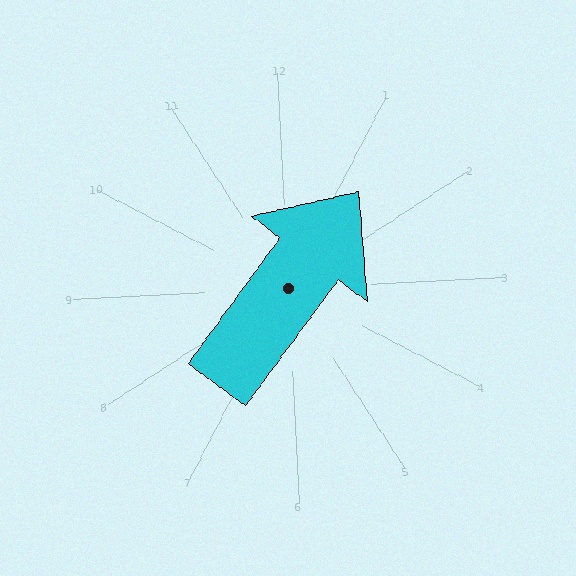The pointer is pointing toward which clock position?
Roughly 1 o'clock.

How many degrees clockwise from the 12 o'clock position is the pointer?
Approximately 39 degrees.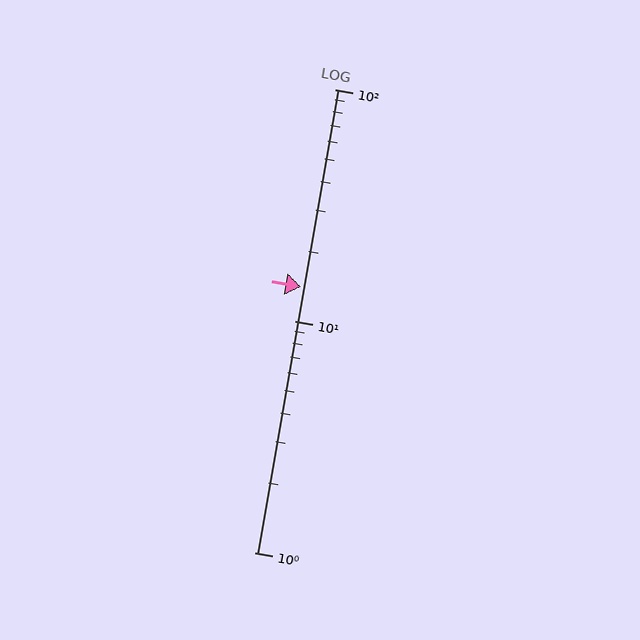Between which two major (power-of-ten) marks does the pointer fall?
The pointer is between 10 and 100.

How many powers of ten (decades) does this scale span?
The scale spans 2 decades, from 1 to 100.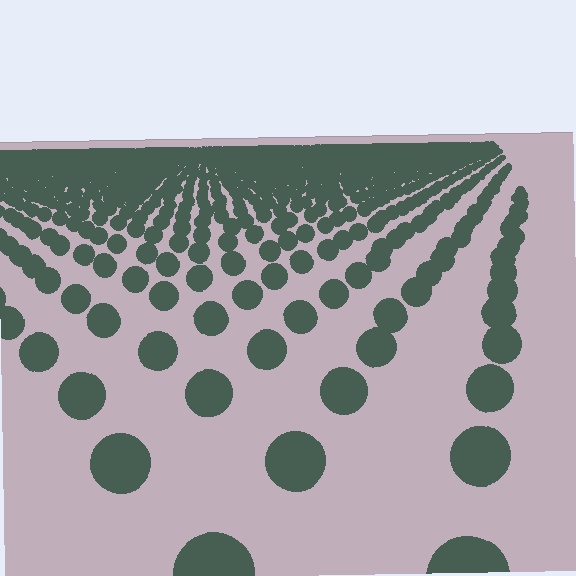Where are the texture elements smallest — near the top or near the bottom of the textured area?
Near the top.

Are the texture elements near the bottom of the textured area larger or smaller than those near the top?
Larger. Near the bottom, elements are closer to the viewer and appear at a bigger on-screen size.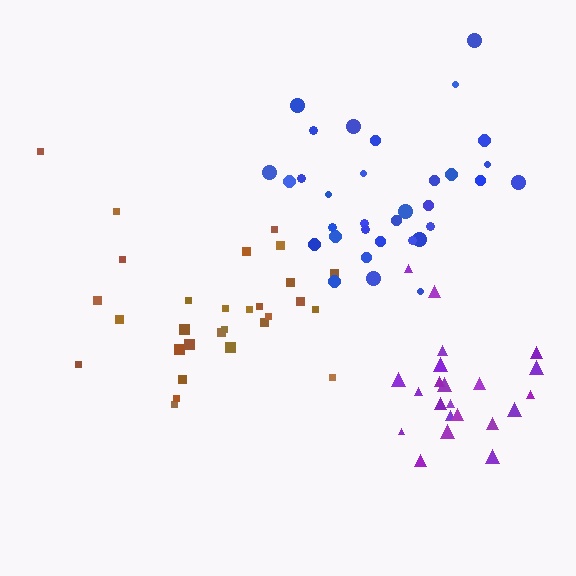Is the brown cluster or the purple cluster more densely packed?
Purple.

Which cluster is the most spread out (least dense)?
Blue.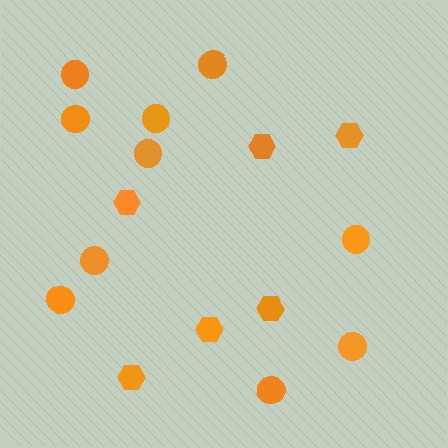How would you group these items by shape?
There are 2 groups: one group of circles (10) and one group of hexagons (6).